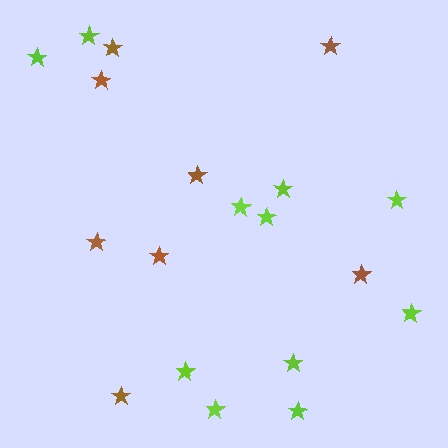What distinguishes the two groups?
There are 2 groups: one group of brown stars (8) and one group of lime stars (11).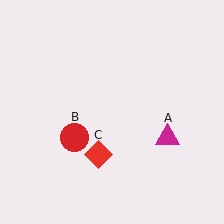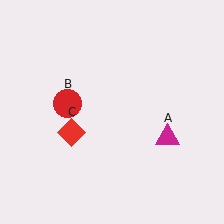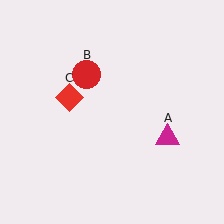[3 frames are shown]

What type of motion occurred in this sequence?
The red circle (object B), red diamond (object C) rotated clockwise around the center of the scene.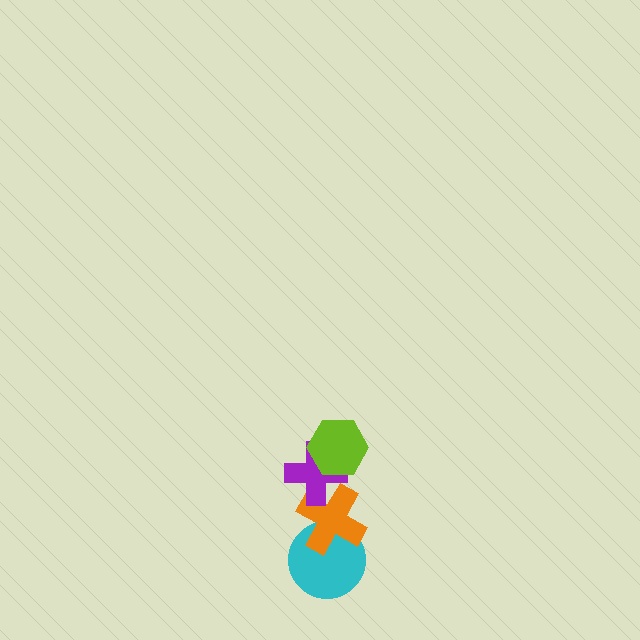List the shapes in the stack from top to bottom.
From top to bottom: the lime hexagon, the purple cross, the orange cross, the cyan circle.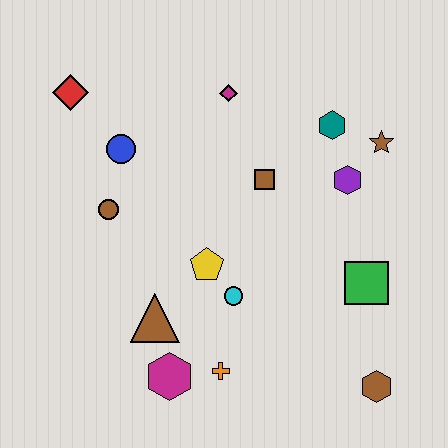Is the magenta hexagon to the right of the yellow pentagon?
No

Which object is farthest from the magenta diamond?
The brown hexagon is farthest from the magenta diamond.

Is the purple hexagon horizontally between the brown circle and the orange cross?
No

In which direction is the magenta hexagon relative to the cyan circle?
The magenta hexagon is below the cyan circle.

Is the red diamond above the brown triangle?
Yes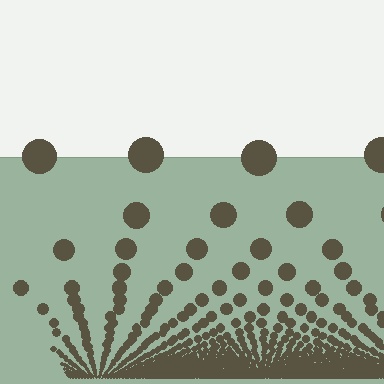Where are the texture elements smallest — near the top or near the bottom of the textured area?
Near the bottom.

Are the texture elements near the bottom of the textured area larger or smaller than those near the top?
Smaller. The gradient is inverted — elements near the bottom are smaller and denser.